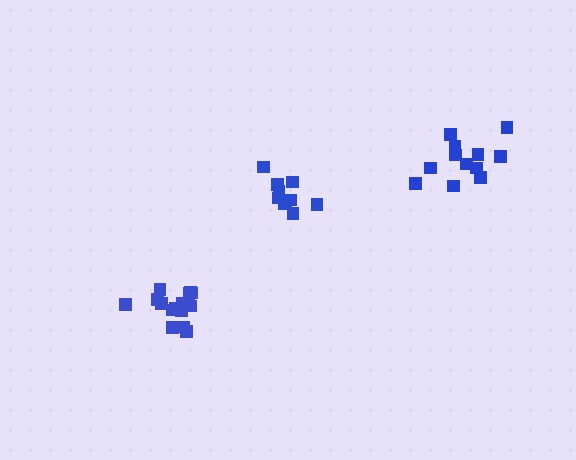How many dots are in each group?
Group 1: 12 dots, Group 2: 10 dots, Group 3: 16 dots (38 total).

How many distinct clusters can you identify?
There are 3 distinct clusters.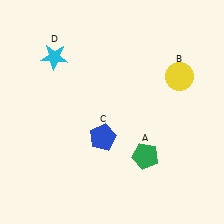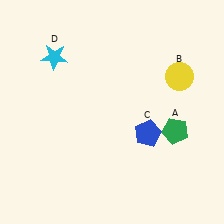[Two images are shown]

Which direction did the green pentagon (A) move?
The green pentagon (A) moved right.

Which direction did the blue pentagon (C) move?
The blue pentagon (C) moved right.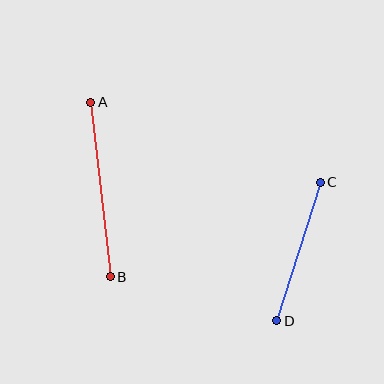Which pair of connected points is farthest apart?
Points A and B are farthest apart.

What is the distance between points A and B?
The distance is approximately 176 pixels.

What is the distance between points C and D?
The distance is approximately 145 pixels.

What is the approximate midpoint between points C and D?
The midpoint is at approximately (299, 252) pixels.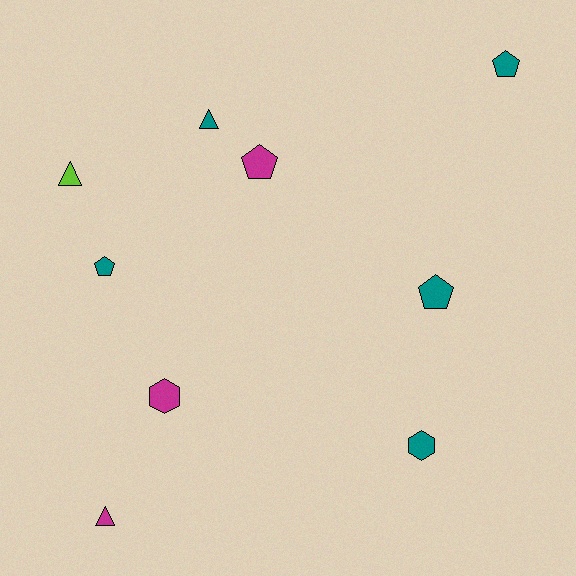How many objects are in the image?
There are 9 objects.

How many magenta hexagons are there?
There is 1 magenta hexagon.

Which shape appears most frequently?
Pentagon, with 4 objects.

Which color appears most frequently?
Teal, with 5 objects.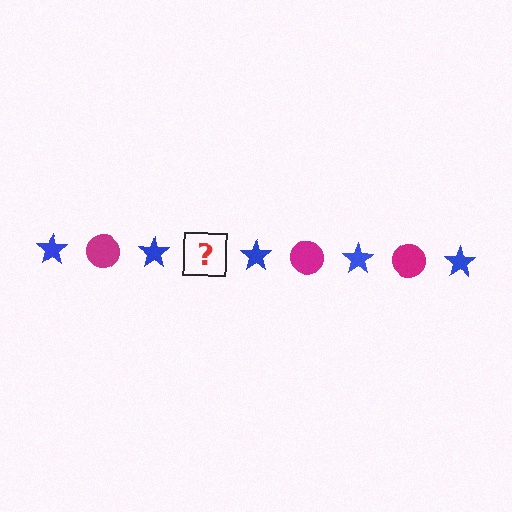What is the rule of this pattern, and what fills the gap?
The rule is that the pattern alternates between blue star and magenta circle. The gap should be filled with a magenta circle.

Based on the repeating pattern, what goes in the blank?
The blank should be a magenta circle.